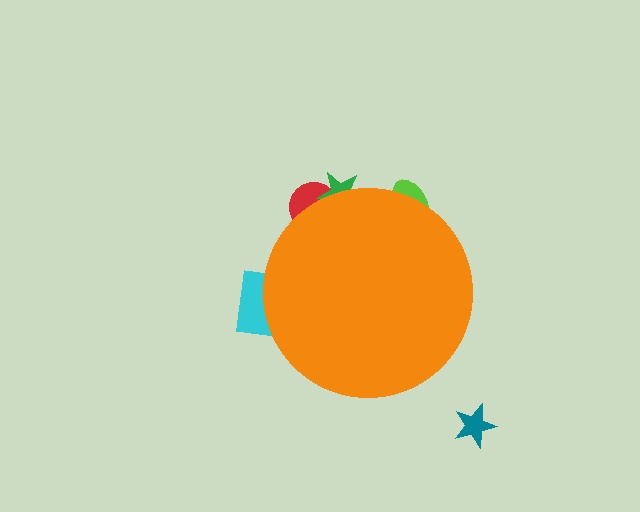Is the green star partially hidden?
Yes, the green star is partially hidden behind the orange circle.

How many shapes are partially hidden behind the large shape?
4 shapes are partially hidden.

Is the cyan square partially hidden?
Yes, the cyan square is partially hidden behind the orange circle.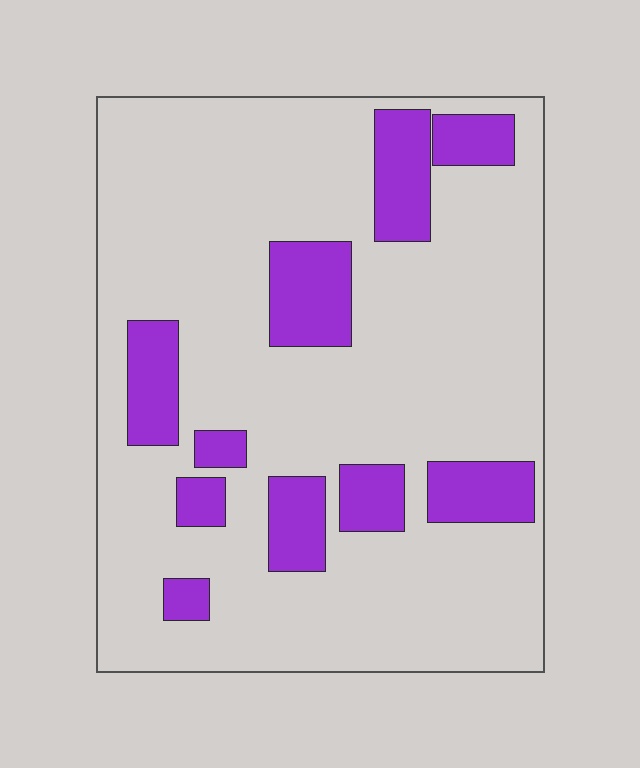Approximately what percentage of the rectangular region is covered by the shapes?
Approximately 20%.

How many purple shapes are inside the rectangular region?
10.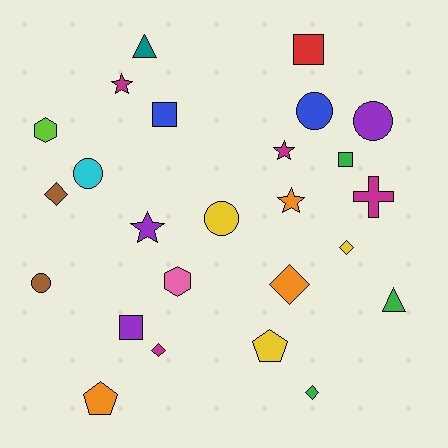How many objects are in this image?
There are 25 objects.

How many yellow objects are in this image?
There are 3 yellow objects.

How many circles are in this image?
There are 5 circles.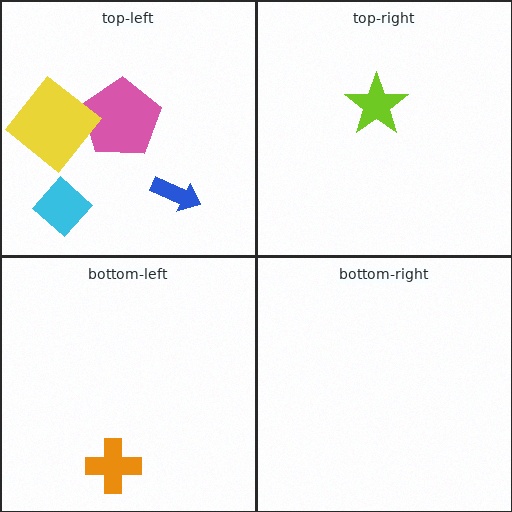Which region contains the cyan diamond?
The top-left region.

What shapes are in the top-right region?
The lime star.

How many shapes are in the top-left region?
4.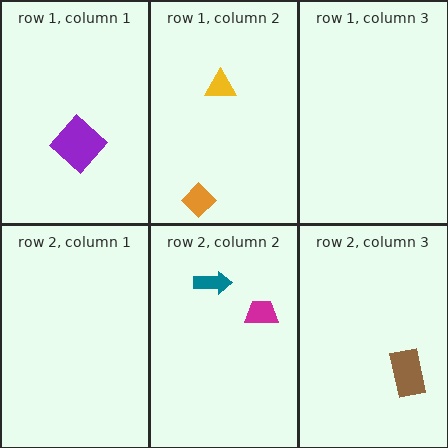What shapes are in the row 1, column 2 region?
The yellow triangle, the orange diamond.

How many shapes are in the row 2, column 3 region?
1.